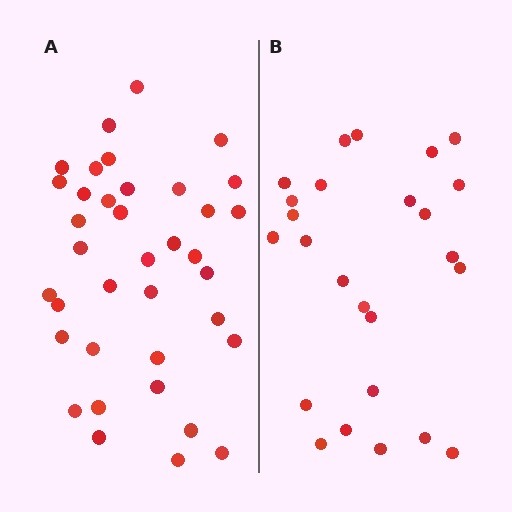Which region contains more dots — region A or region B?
Region A (the left region) has more dots.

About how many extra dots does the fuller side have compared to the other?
Region A has roughly 12 or so more dots than region B.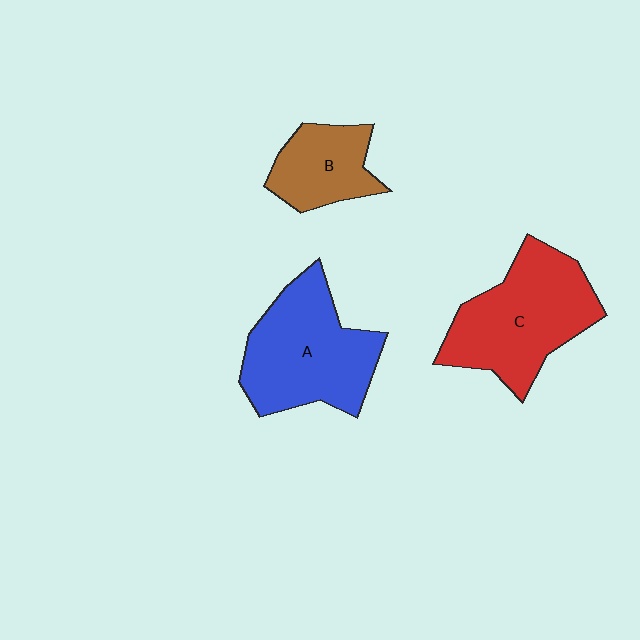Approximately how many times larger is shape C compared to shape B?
Approximately 1.9 times.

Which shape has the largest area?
Shape C (red).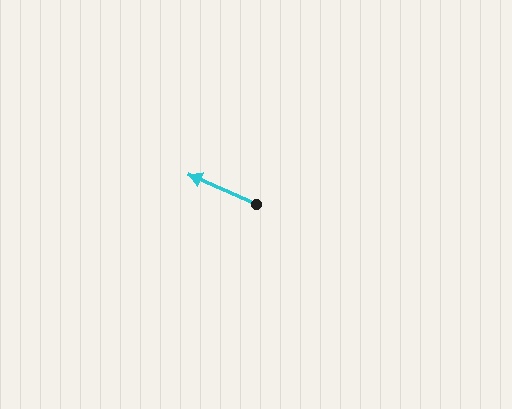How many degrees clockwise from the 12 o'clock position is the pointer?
Approximately 294 degrees.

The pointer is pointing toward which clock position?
Roughly 10 o'clock.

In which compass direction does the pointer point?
Northwest.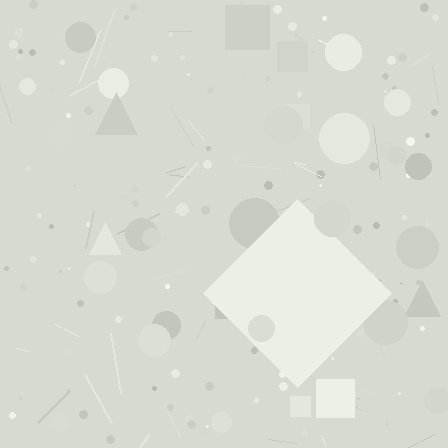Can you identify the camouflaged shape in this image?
The camouflaged shape is a diamond.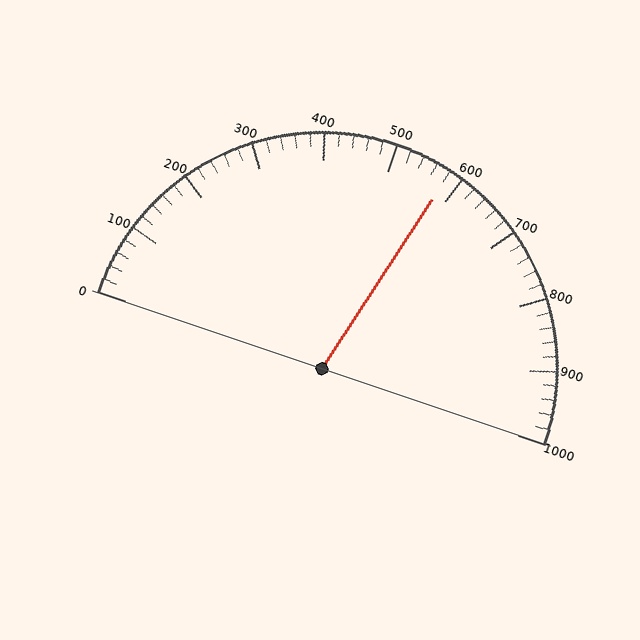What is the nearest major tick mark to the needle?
The nearest major tick mark is 600.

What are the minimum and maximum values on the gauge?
The gauge ranges from 0 to 1000.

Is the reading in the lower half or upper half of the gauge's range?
The reading is in the upper half of the range (0 to 1000).